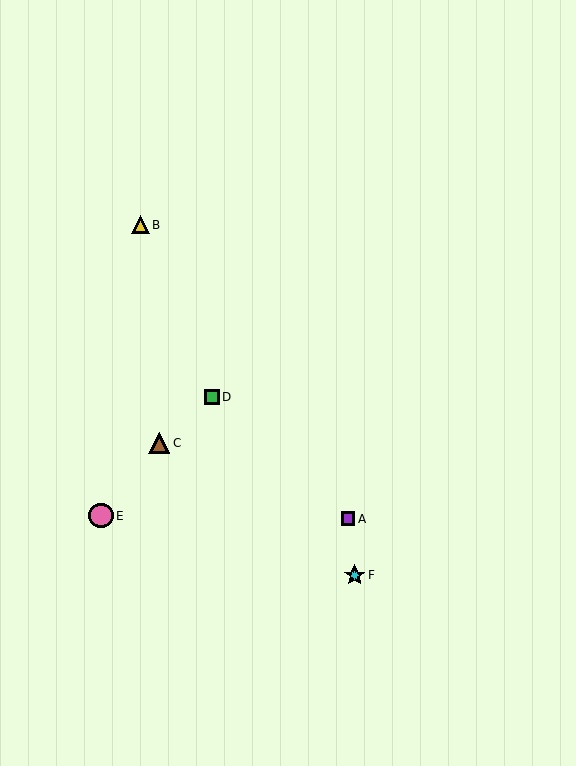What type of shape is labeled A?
Shape A is a purple square.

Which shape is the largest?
The pink circle (labeled E) is the largest.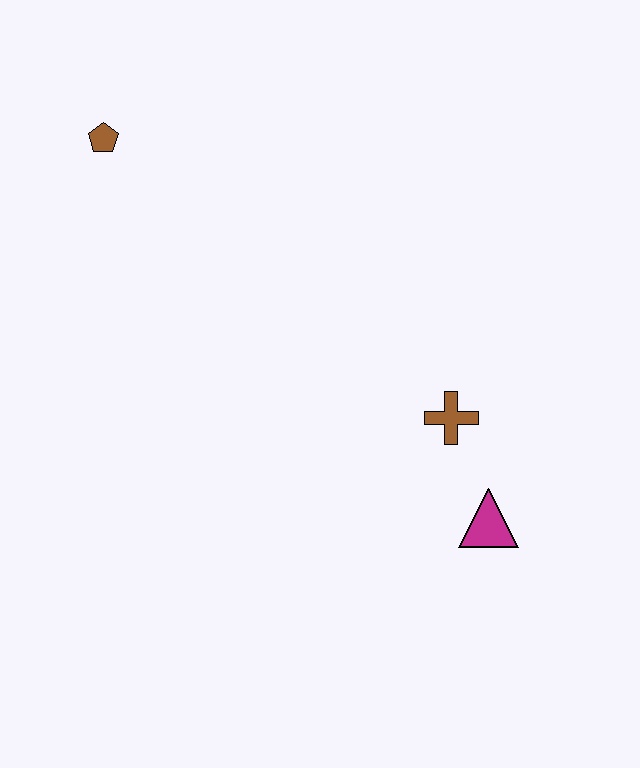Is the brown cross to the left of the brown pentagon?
No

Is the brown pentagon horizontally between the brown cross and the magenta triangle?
No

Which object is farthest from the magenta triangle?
The brown pentagon is farthest from the magenta triangle.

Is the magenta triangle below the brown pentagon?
Yes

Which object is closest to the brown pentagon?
The brown cross is closest to the brown pentagon.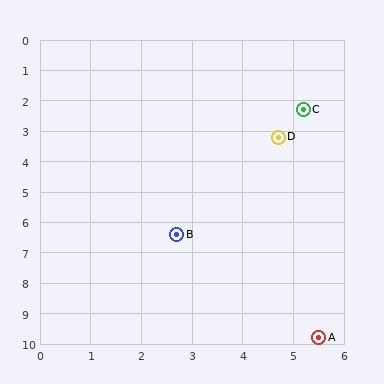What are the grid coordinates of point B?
Point B is at approximately (2.7, 6.4).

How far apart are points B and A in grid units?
Points B and A are about 4.4 grid units apart.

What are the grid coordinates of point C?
Point C is at approximately (5.2, 2.3).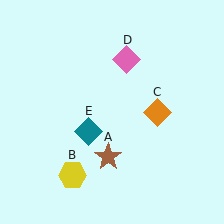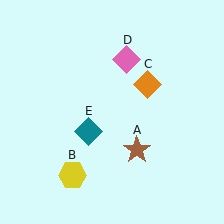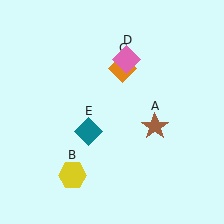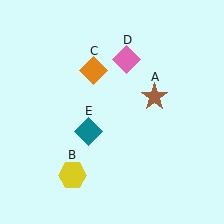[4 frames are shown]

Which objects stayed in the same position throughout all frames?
Yellow hexagon (object B) and pink diamond (object D) and teal diamond (object E) remained stationary.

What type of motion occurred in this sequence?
The brown star (object A), orange diamond (object C) rotated counterclockwise around the center of the scene.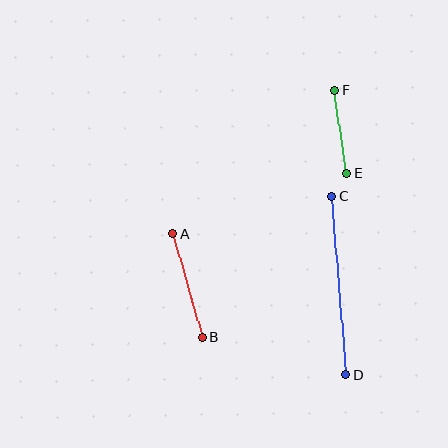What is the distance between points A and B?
The distance is approximately 108 pixels.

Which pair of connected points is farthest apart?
Points C and D are farthest apart.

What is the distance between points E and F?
The distance is approximately 84 pixels.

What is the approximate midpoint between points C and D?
The midpoint is at approximately (339, 286) pixels.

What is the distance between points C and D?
The distance is approximately 179 pixels.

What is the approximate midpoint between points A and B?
The midpoint is at approximately (187, 286) pixels.